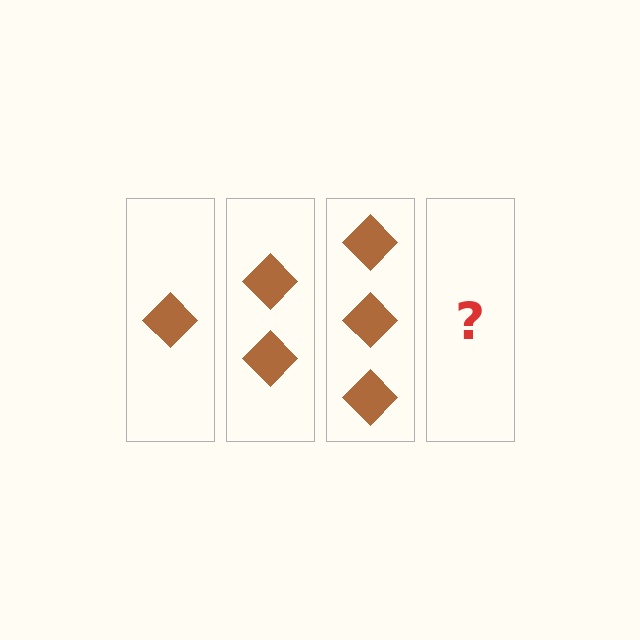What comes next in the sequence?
The next element should be 4 diamonds.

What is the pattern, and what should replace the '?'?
The pattern is that each step adds one more diamond. The '?' should be 4 diamonds.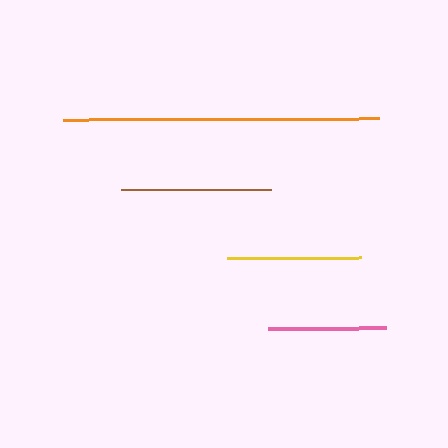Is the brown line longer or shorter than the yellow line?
The brown line is longer than the yellow line.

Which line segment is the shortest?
The pink line is the shortest at approximately 117 pixels.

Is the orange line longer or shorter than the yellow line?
The orange line is longer than the yellow line.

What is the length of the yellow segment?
The yellow segment is approximately 133 pixels long.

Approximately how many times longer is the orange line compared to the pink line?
The orange line is approximately 2.7 times the length of the pink line.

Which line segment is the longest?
The orange line is the longest at approximately 317 pixels.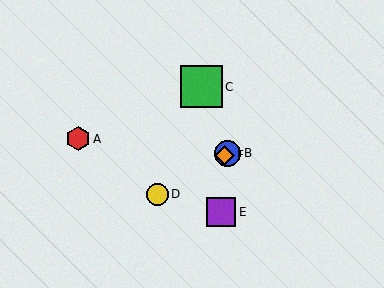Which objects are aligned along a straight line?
Objects B, D, F are aligned along a straight line.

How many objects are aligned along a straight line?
3 objects (B, D, F) are aligned along a straight line.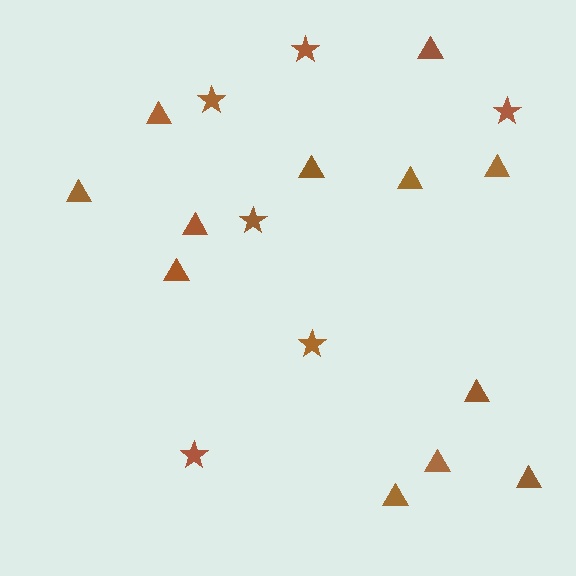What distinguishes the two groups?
There are 2 groups: one group of stars (6) and one group of triangles (12).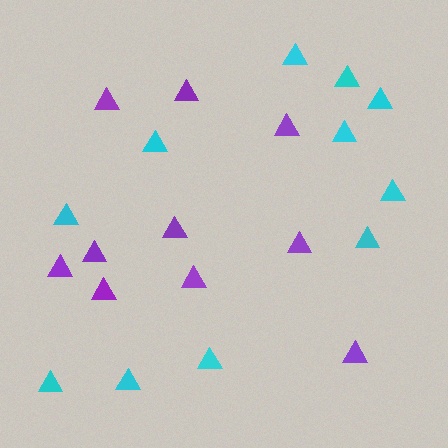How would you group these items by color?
There are 2 groups: one group of cyan triangles (11) and one group of purple triangles (10).